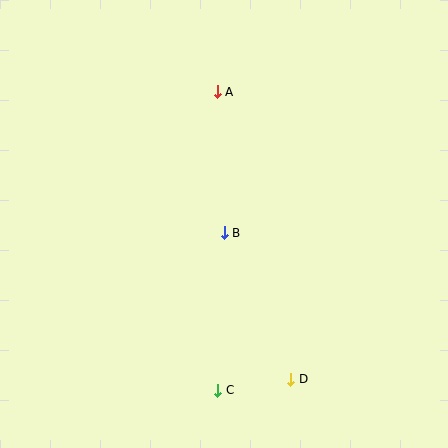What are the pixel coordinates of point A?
Point A is at (217, 92).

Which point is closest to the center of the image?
Point B at (224, 233) is closest to the center.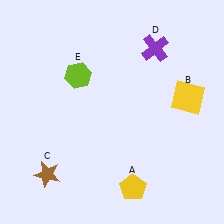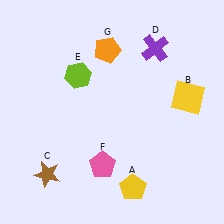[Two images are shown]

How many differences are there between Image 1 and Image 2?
There are 2 differences between the two images.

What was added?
A pink pentagon (F), an orange pentagon (G) were added in Image 2.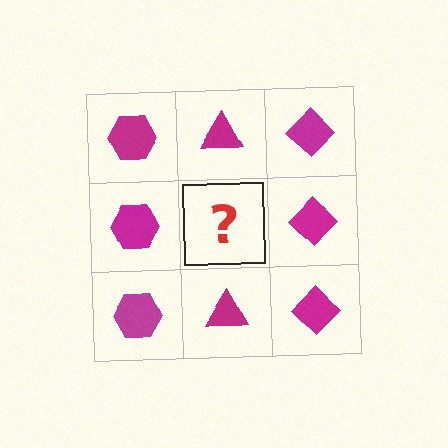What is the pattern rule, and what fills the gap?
The rule is that each column has a consistent shape. The gap should be filled with a magenta triangle.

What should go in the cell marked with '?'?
The missing cell should contain a magenta triangle.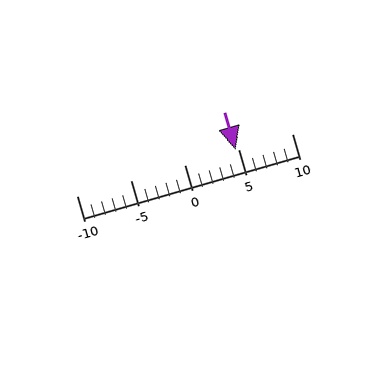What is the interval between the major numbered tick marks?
The major tick marks are spaced 5 units apart.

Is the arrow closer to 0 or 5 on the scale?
The arrow is closer to 5.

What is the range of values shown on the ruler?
The ruler shows values from -10 to 10.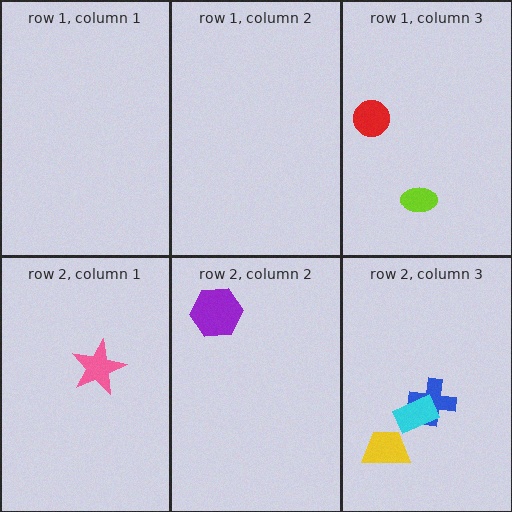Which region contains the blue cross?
The row 2, column 3 region.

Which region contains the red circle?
The row 1, column 3 region.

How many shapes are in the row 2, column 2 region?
1.